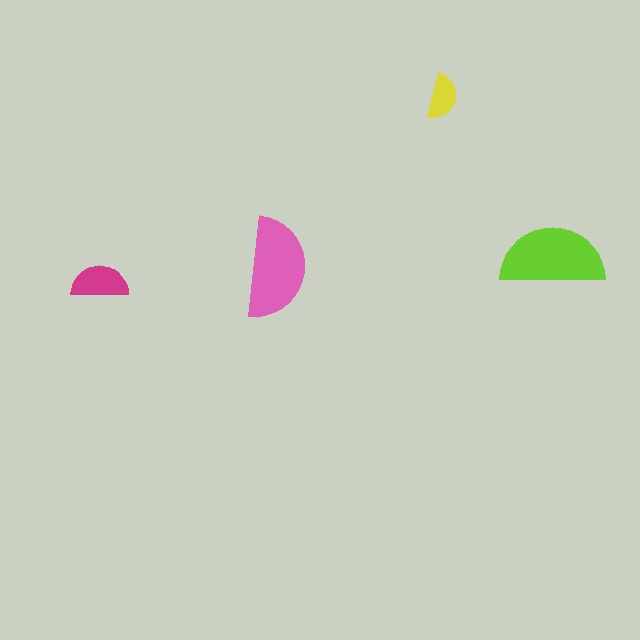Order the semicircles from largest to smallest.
the lime one, the pink one, the magenta one, the yellow one.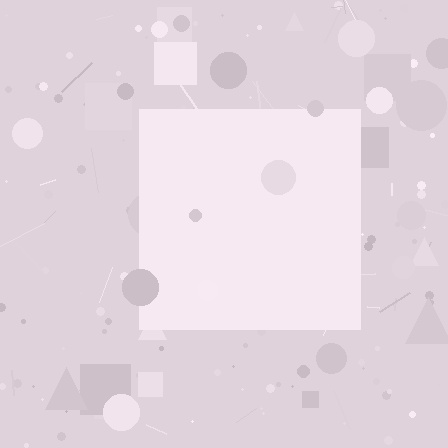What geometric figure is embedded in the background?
A square is embedded in the background.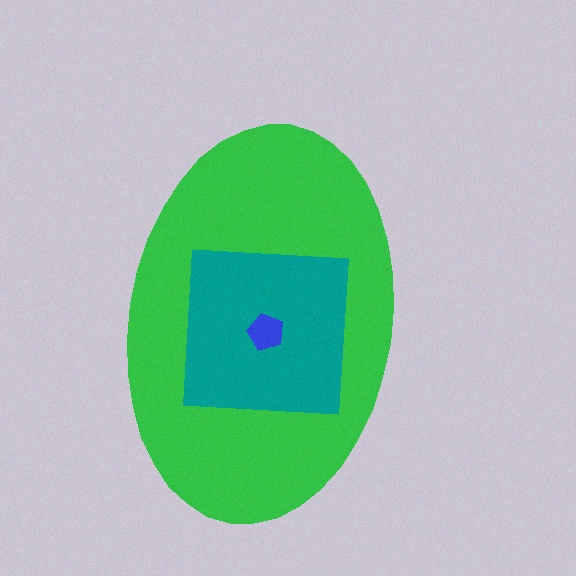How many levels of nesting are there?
3.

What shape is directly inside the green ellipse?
The teal square.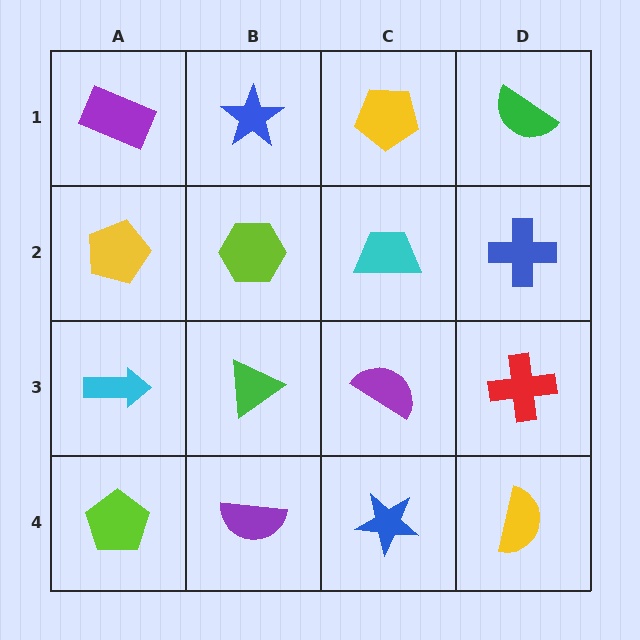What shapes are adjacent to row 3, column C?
A cyan trapezoid (row 2, column C), a blue star (row 4, column C), a green triangle (row 3, column B), a red cross (row 3, column D).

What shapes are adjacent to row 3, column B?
A lime hexagon (row 2, column B), a purple semicircle (row 4, column B), a cyan arrow (row 3, column A), a purple semicircle (row 3, column C).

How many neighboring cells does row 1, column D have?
2.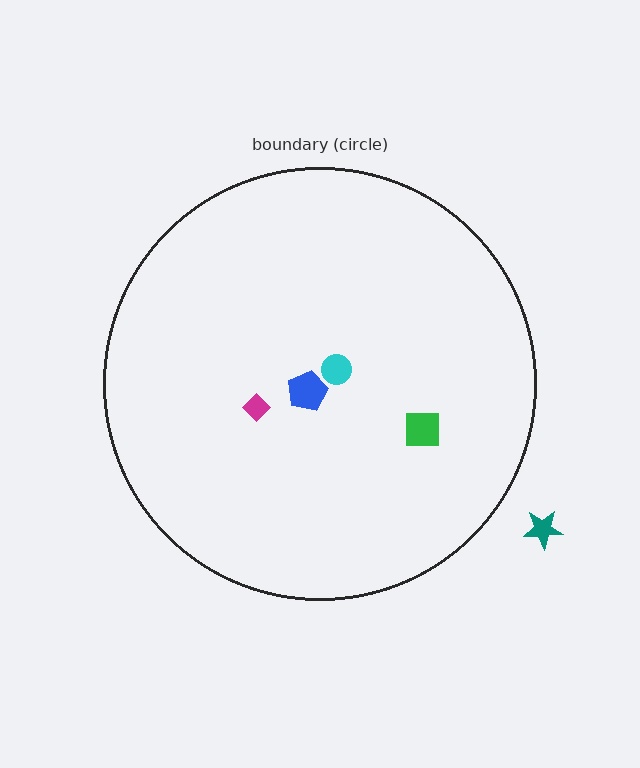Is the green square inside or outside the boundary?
Inside.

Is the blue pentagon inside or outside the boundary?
Inside.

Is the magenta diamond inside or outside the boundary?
Inside.